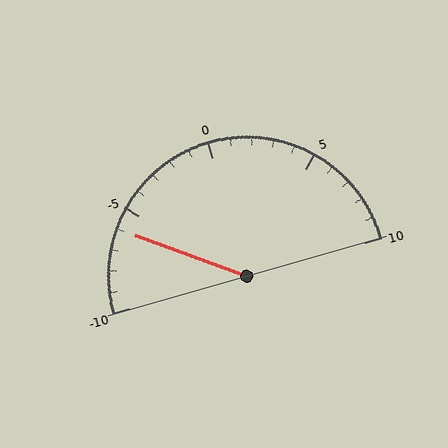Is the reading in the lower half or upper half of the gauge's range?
The reading is in the lower half of the range (-10 to 10).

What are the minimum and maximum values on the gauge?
The gauge ranges from -10 to 10.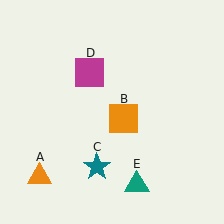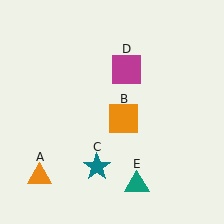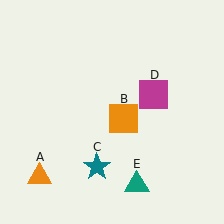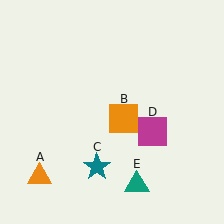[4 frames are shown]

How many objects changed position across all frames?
1 object changed position: magenta square (object D).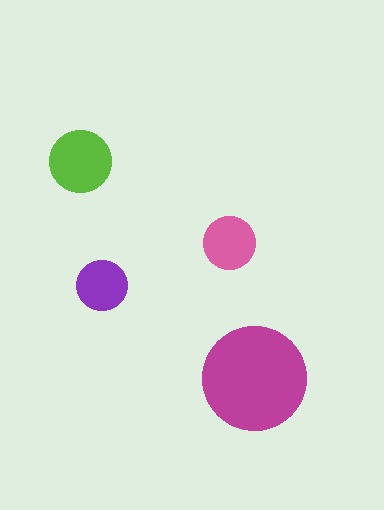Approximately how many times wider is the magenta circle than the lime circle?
About 1.5 times wider.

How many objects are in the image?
There are 4 objects in the image.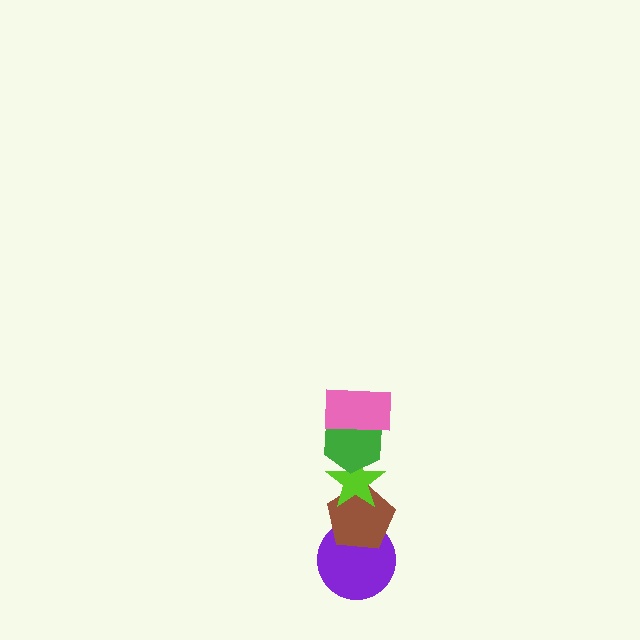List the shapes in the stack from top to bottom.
From top to bottom: the pink rectangle, the green hexagon, the lime star, the brown pentagon, the purple circle.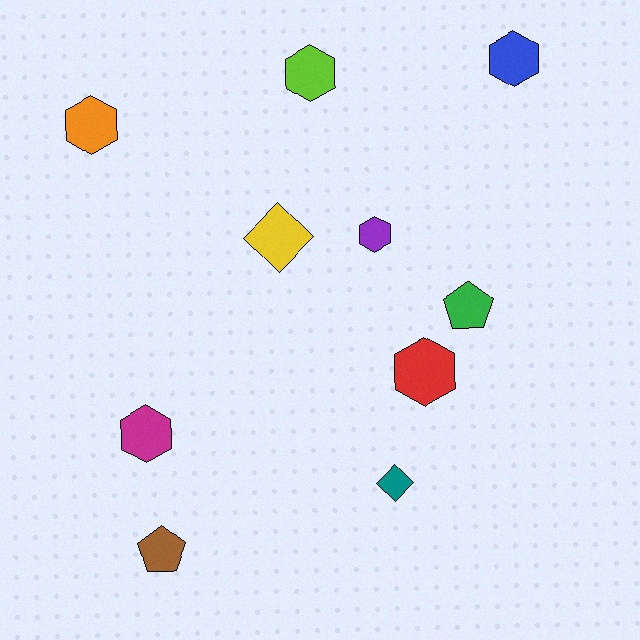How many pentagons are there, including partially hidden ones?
There are 2 pentagons.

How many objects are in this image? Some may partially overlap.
There are 10 objects.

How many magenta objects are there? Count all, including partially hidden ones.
There is 1 magenta object.